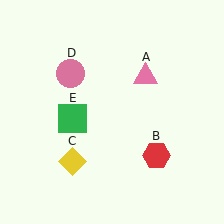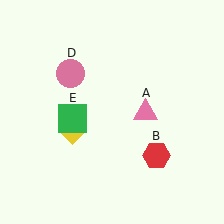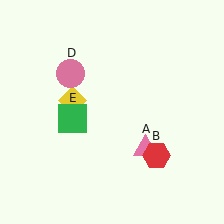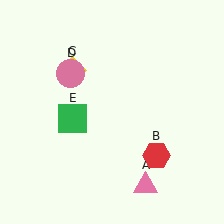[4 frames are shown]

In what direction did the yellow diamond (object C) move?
The yellow diamond (object C) moved up.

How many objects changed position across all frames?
2 objects changed position: pink triangle (object A), yellow diamond (object C).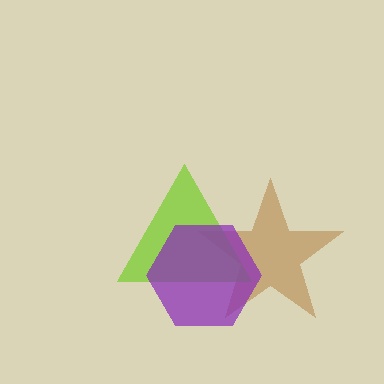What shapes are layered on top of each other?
The layered shapes are: a brown star, a lime triangle, a purple hexagon.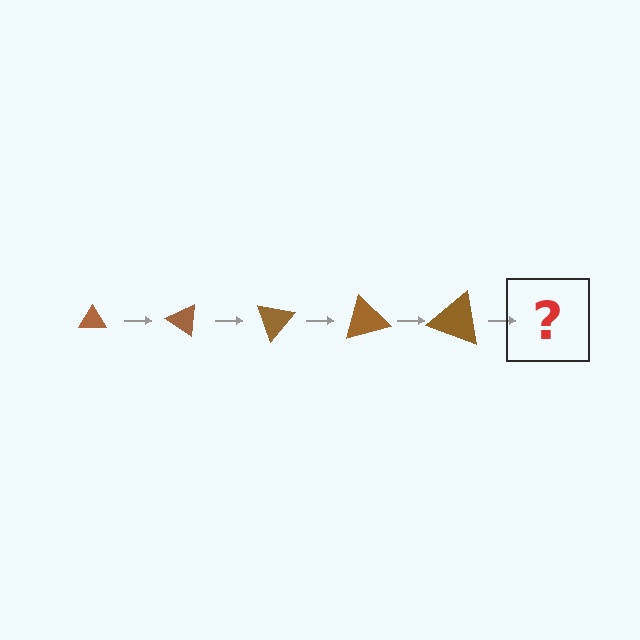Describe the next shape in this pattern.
It should be a triangle, larger than the previous one and rotated 175 degrees from the start.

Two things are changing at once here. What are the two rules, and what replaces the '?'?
The two rules are that the triangle grows larger each step and it rotates 35 degrees each step. The '?' should be a triangle, larger than the previous one and rotated 175 degrees from the start.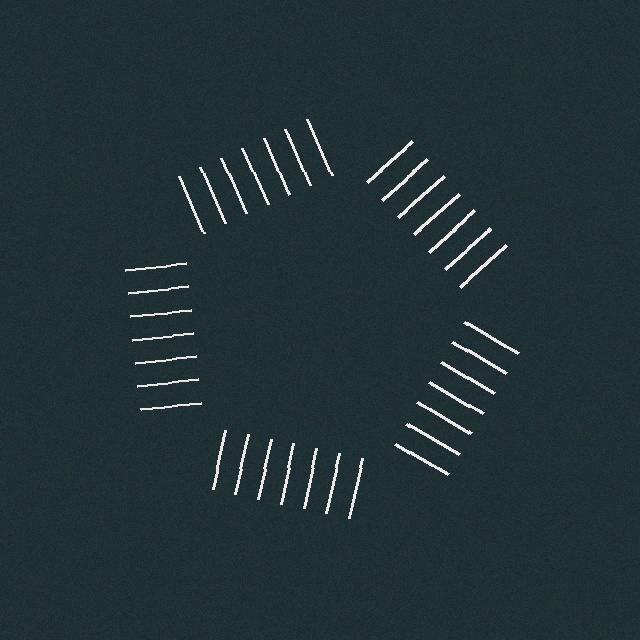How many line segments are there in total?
35 — 7 along each of the 5 edges.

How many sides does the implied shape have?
5 sides — the line-ends trace a pentagon.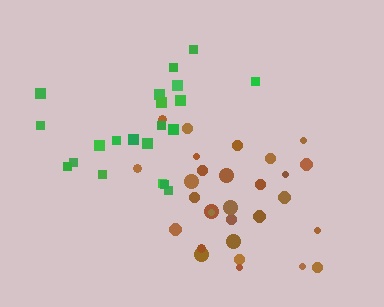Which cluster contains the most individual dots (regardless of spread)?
Brown (29).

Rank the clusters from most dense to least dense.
brown, green.